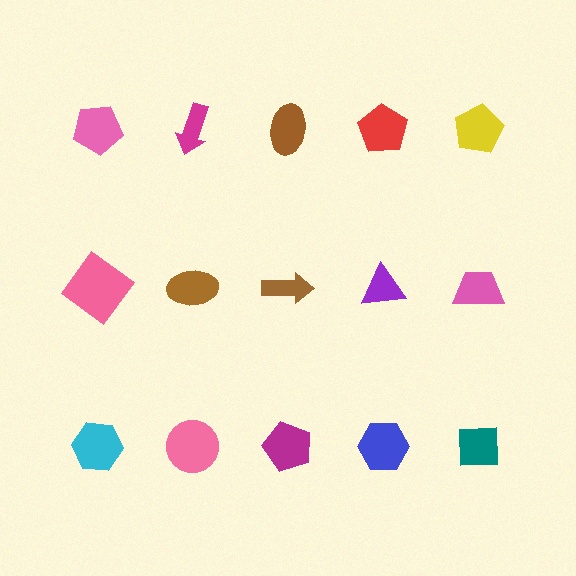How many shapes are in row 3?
5 shapes.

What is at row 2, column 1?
A pink diamond.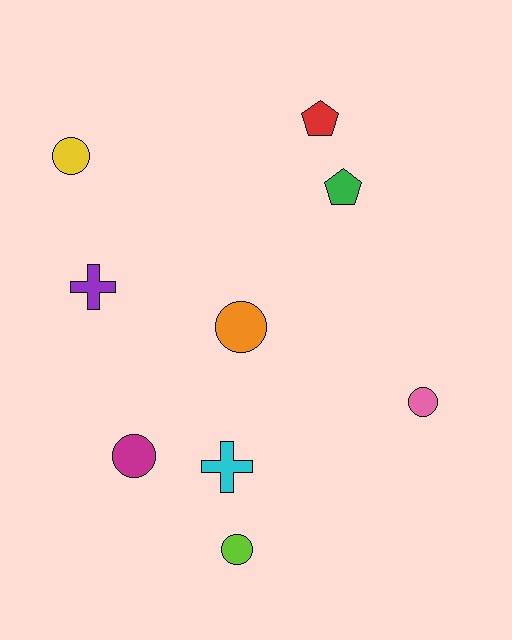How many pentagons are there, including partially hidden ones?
There are 2 pentagons.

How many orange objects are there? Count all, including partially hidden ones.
There is 1 orange object.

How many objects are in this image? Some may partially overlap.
There are 9 objects.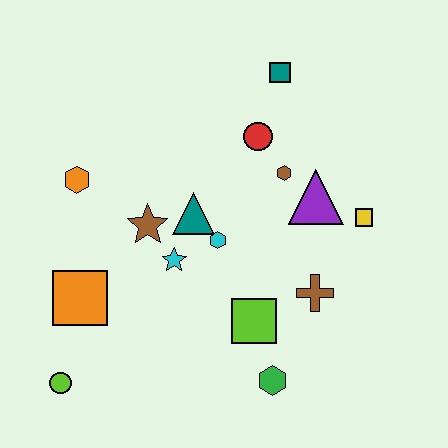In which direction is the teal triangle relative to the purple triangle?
The teal triangle is to the left of the purple triangle.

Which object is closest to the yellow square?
The purple triangle is closest to the yellow square.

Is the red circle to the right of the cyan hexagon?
Yes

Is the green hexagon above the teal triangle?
No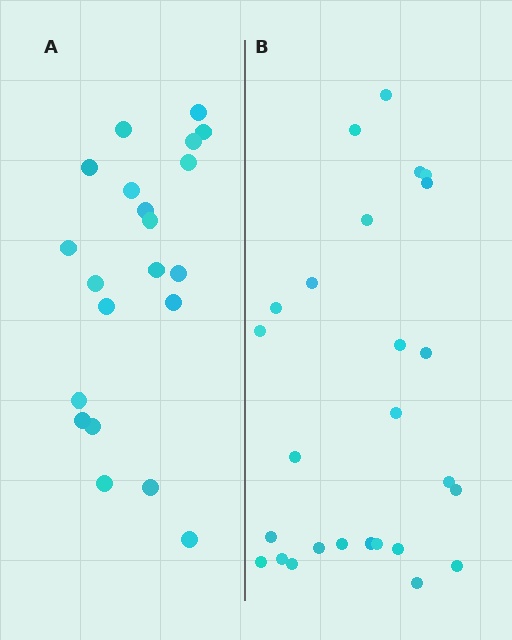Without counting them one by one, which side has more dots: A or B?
Region B (the right region) has more dots.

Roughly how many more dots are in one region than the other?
Region B has about 5 more dots than region A.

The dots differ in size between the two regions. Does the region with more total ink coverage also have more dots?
No. Region A has more total ink coverage because its dots are larger, but region B actually contains more individual dots. Total area can be misleading — the number of items is what matters here.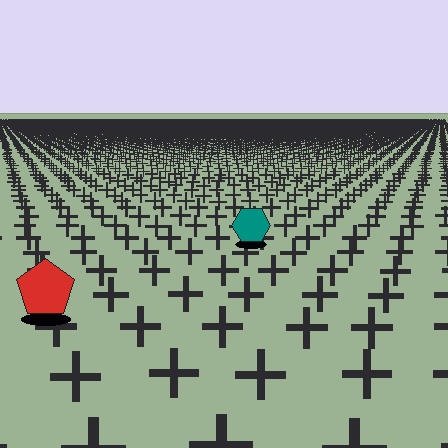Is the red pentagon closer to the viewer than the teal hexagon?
Yes. The red pentagon is closer — you can tell from the texture gradient: the ground texture is coarser near it.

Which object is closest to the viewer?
The red pentagon is closest. The texture marks near it are larger and more spread out.